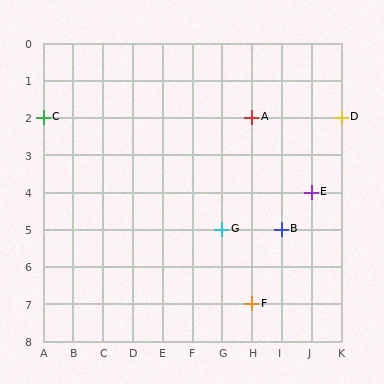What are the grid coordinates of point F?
Point F is at grid coordinates (H, 7).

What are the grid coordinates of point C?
Point C is at grid coordinates (A, 2).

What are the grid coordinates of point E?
Point E is at grid coordinates (J, 4).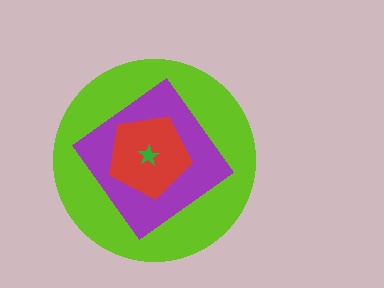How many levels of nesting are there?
4.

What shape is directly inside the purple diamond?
The red pentagon.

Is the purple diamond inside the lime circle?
Yes.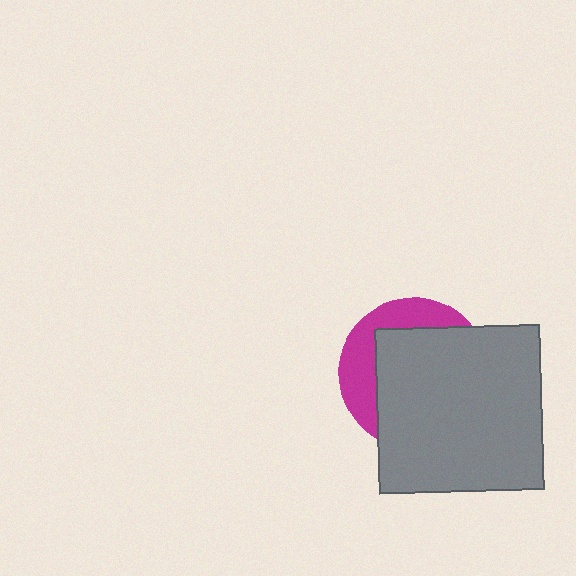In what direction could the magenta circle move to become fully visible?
The magenta circle could move toward the upper-left. That would shift it out from behind the gray square entirely.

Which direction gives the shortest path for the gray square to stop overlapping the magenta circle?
Moving toward the lower-right gives the shortest separation.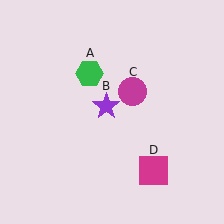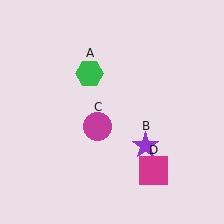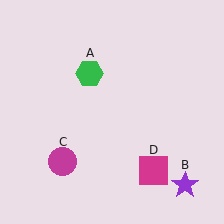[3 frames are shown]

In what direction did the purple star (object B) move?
The purple star (object B) moved down and to the right.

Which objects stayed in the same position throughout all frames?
Green hexagon (object A) and magenta square (object D) remained stationary.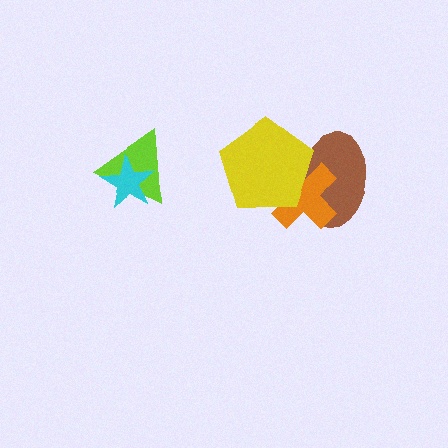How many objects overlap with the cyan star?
1 object overlaps with the cyan star.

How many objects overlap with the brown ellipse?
2 objects overlap with the brown ellipse.